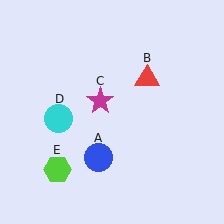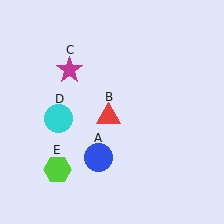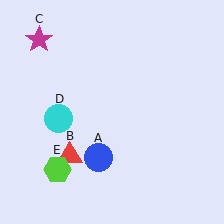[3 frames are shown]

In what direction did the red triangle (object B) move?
The red triangle (object B) moved down and to the left.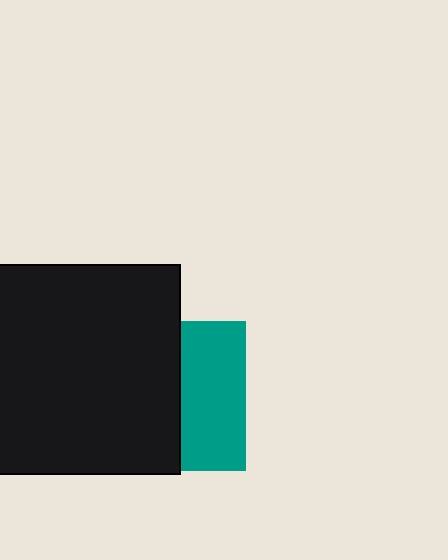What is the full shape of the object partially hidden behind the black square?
The partially hidden object is a teal square.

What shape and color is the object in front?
The object in front is a black square.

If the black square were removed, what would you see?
You would see the complete teal square.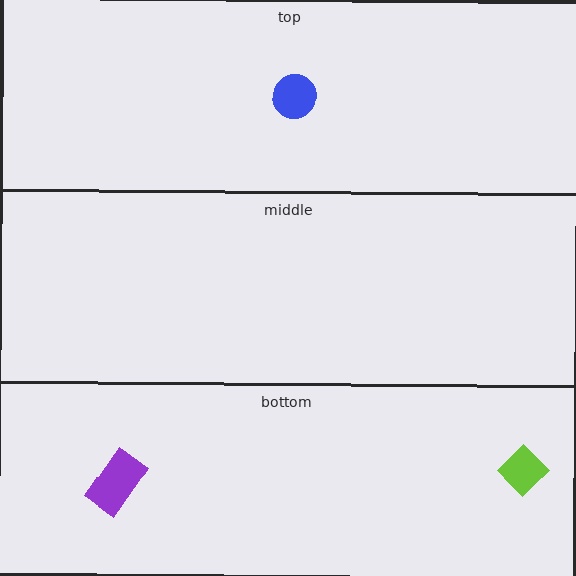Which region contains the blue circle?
The top region.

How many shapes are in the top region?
1.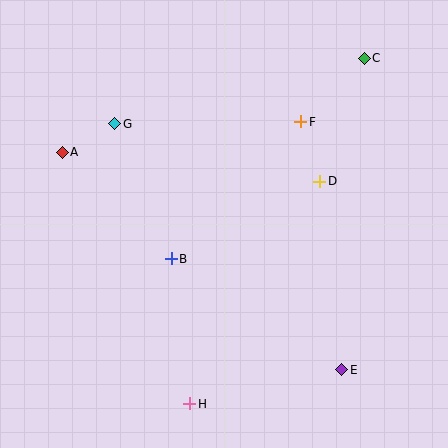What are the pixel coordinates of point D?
Point D is at (320, 181).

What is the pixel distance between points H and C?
The distance between H and C is 387 pixels.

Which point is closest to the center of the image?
Point B at (171, 259) is closest to the center.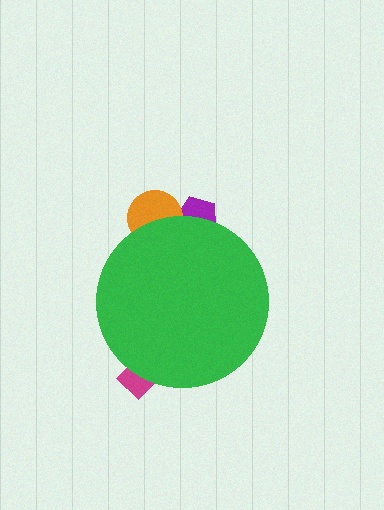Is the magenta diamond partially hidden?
Yes, the magenta diamond is partially hidden behind the green circle.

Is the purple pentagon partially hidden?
Yes, the purple pentagon is partially hidden behind the green circle.